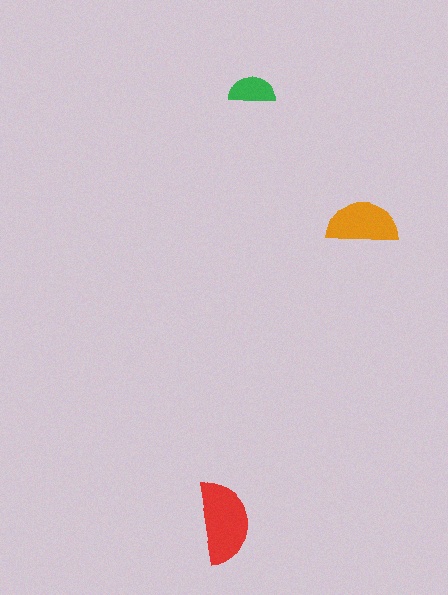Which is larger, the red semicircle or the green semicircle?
The red one.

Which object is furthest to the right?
The orange semicircle is rightmost.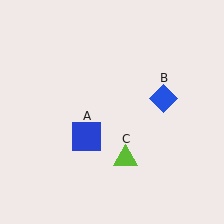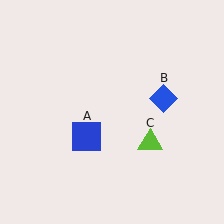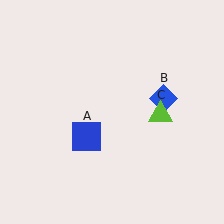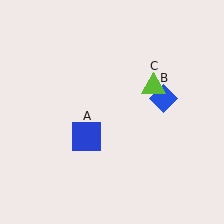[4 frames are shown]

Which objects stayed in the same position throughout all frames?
Blue square (object A) and blue diamond (object B) remained stationary.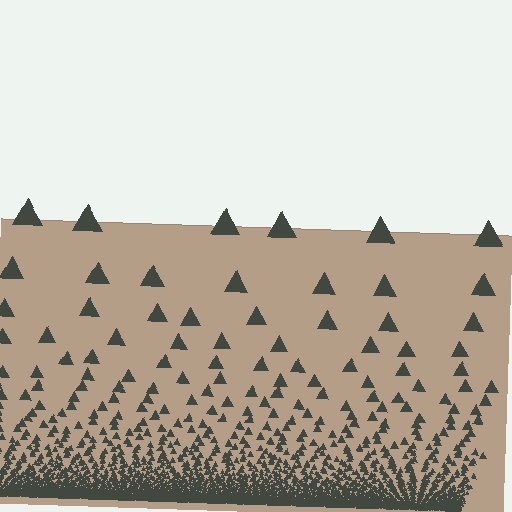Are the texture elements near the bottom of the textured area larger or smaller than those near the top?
Smaller. The gradient is inverted — elements near the bottom are smaller and denser.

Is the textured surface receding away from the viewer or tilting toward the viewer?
The surface appears to tilt toward the viewer. Texture elements get larger and sparser toward the top.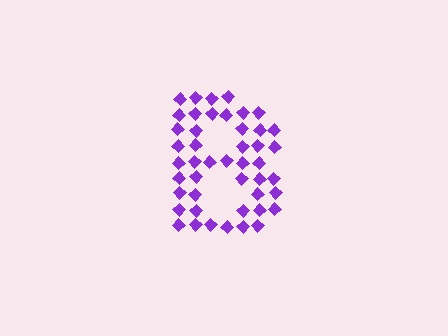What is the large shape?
The large shape is the letter B.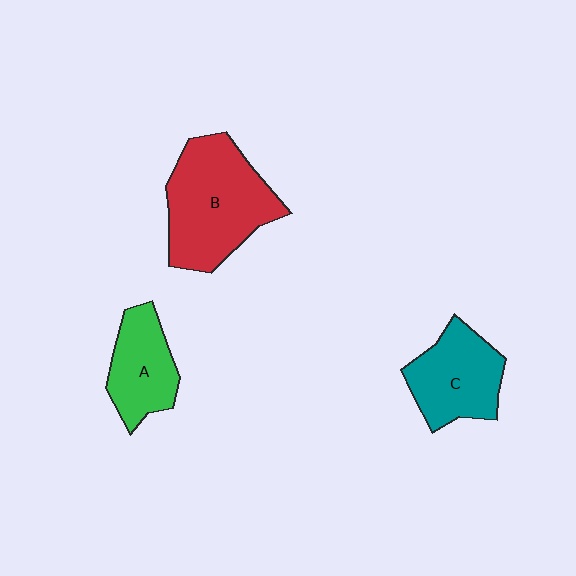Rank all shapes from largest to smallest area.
From largest to smallest: B (red), C (teal), A (green).